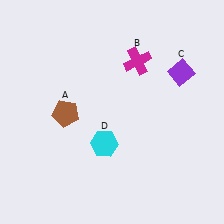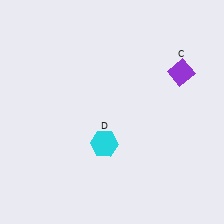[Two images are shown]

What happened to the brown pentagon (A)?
The brown pentagon (A) was removed in Image 2. It was in the bottom-left area of Image 1.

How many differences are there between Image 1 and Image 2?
There are 2 differences between the two images.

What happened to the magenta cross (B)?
The magenta cross (B) was removed in Image 2. It was in the top-right area of Image 1.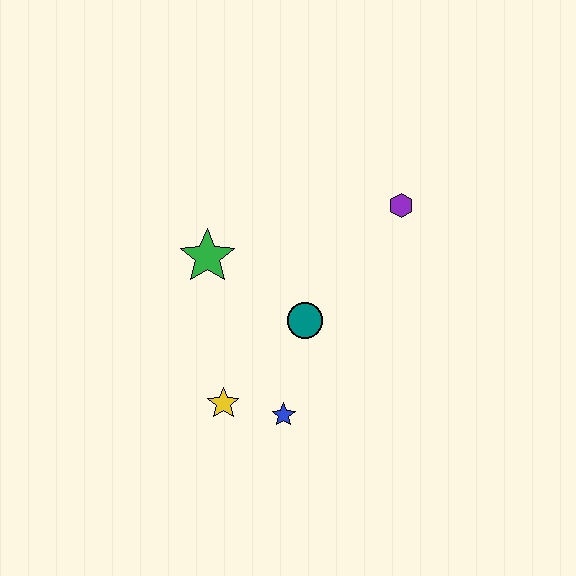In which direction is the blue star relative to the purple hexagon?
The blue star is below the purple hexagon.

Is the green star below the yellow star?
No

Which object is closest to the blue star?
The yellow star is closest to the blue star.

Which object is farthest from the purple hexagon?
The yellow star is farthest from the purple hexagon.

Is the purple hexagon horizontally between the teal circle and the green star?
No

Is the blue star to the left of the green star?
No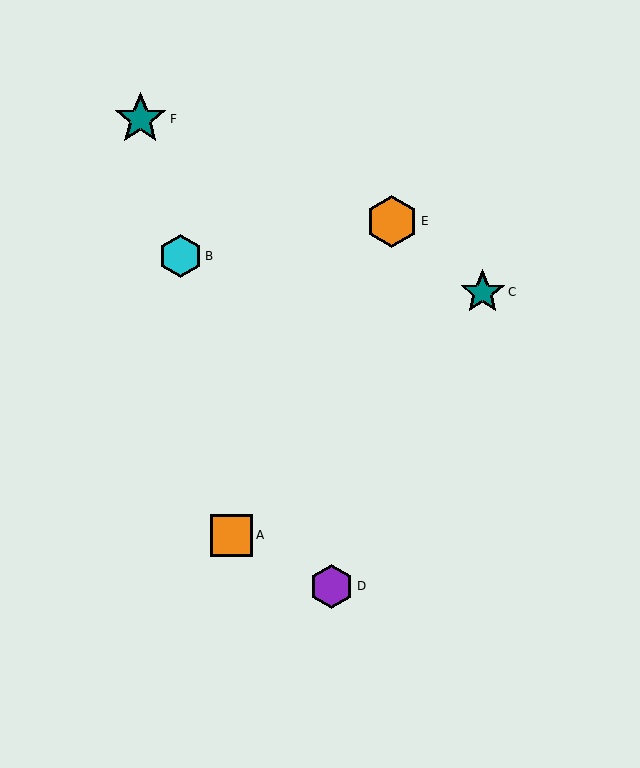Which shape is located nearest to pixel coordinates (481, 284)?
The teal star (labeled C) at (483, 292) is nearest to that location.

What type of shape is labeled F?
Shape F is a teal star.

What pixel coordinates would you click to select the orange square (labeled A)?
Click at (231, 536) to select the orange square A.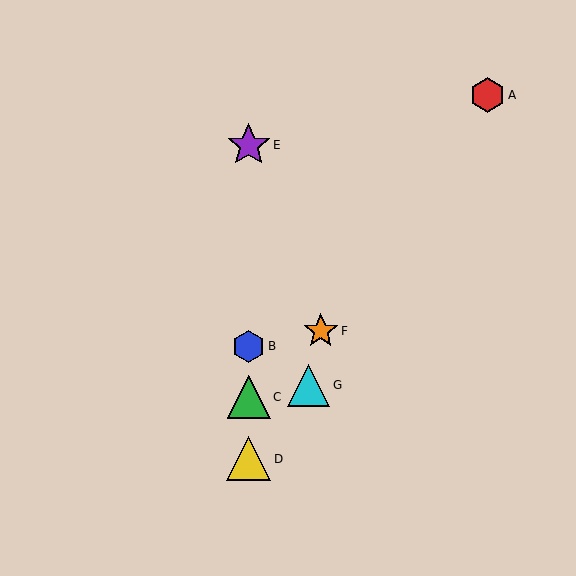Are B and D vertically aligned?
Yes, both are at x≈249.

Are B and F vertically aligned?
No, B is at x≈249 and F is at x≈321.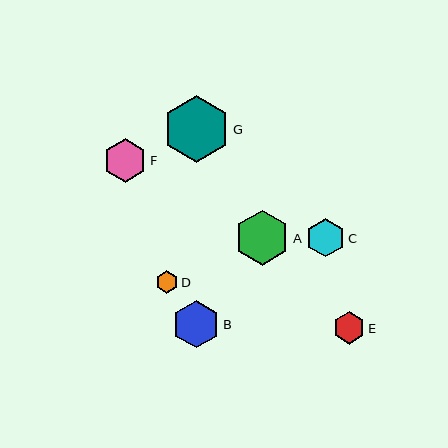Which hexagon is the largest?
Hexagon G is the largest with a size of approximately 66 pixels.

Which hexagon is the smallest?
Hexagon D is the smallest with a size of approximately 22 pixels.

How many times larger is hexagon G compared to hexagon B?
Hexagon G is approximately 1.4 times the size of hexagon B.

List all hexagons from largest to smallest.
From largest to smallest: G, A, B, F, C, E, D.